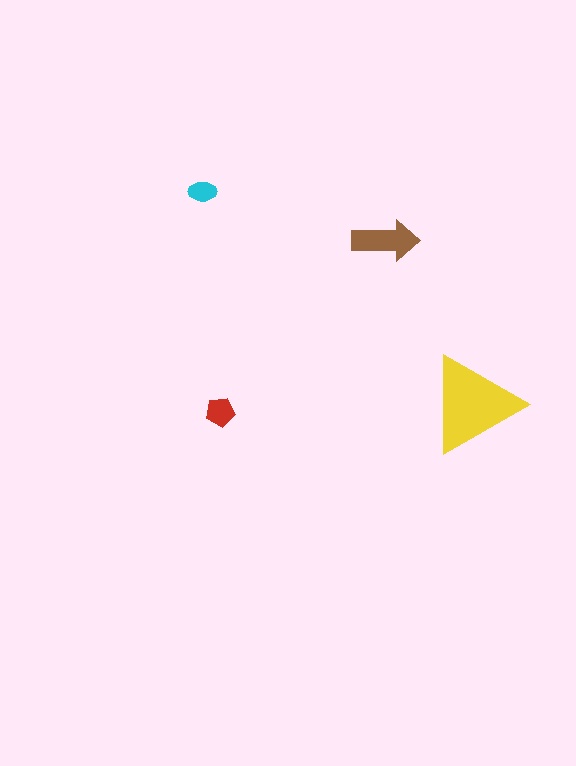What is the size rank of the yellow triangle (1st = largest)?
1st.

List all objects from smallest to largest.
The cyan ellipse, the red pentagon, the brown arrow, the yellow triangle.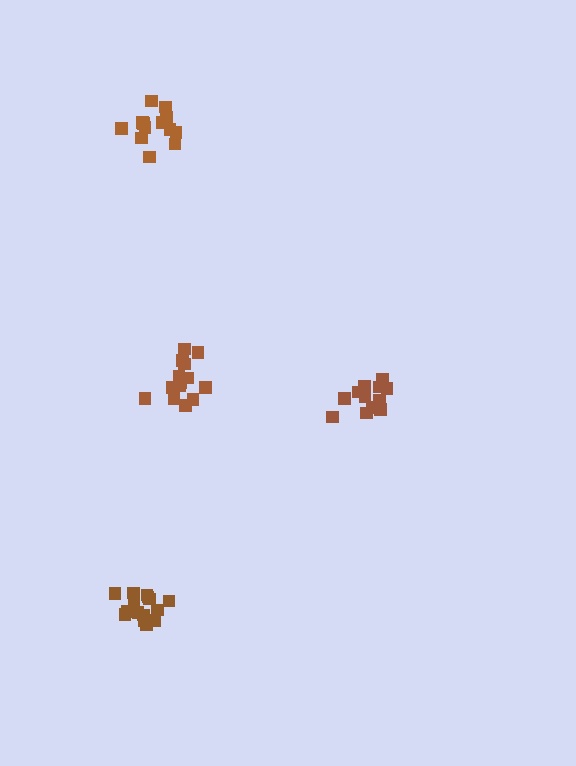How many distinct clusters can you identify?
There are 4 distinct clusters.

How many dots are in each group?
Group 1: 15 dots, Group 2: 14 dots, Group 3: 13 dots, Group 4: 12 dots (54 total).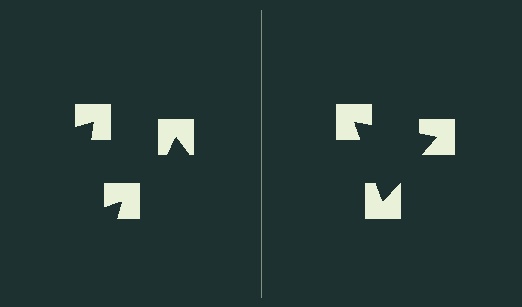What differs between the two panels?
The notched squares are positioned identically on both sides; only the wedge orientations differ. On the right they align to a triangle; on the left they are misaligned.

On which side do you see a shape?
An illusory triangle appears on the right side. On the left side the wedge cuts are rotated, so no coherent shape forms.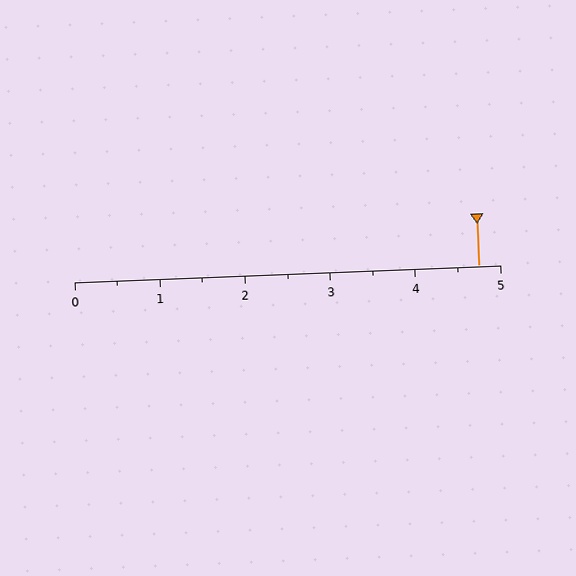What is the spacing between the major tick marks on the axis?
The major ticks are spaced 1 apart.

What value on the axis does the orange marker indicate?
The marker indicates approximately 4.8.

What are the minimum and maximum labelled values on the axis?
The axis runs from 0 to 5.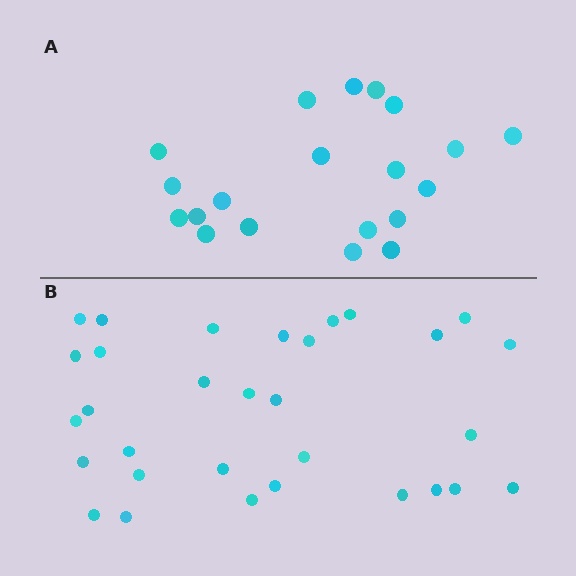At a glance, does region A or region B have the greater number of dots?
Region B (the bottom region) has more dots.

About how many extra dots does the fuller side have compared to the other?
Region B has roughly 12 or so more dots than region A.